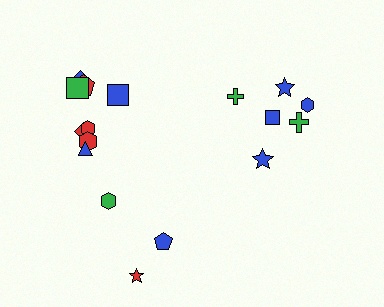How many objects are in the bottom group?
There are 3 objects.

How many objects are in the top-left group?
There are 8 objects.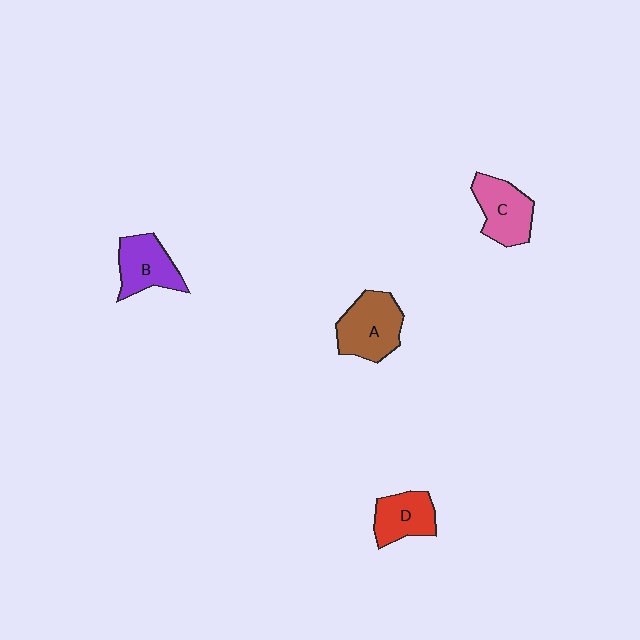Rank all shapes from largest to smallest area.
From largest to smallest: A (brown), C (pink), B (purple), D (red).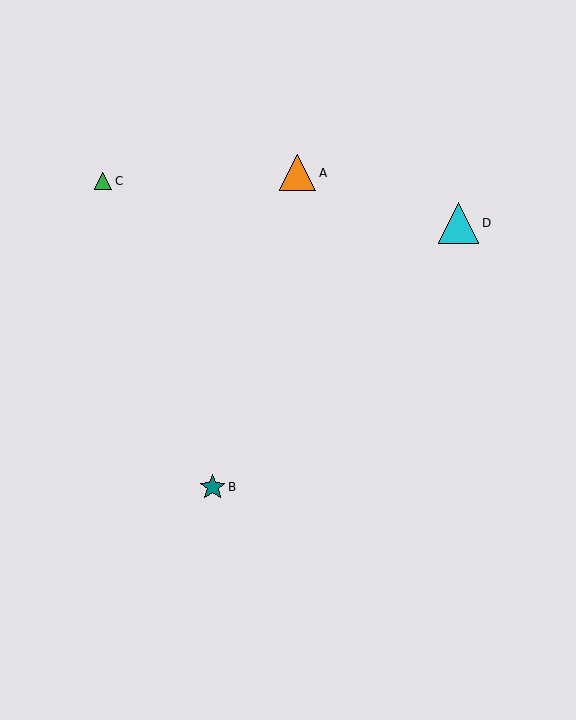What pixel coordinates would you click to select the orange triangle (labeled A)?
Click at (298, 173) to select the orange triangle A.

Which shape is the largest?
The cyan triangle (labeled D) is the largest.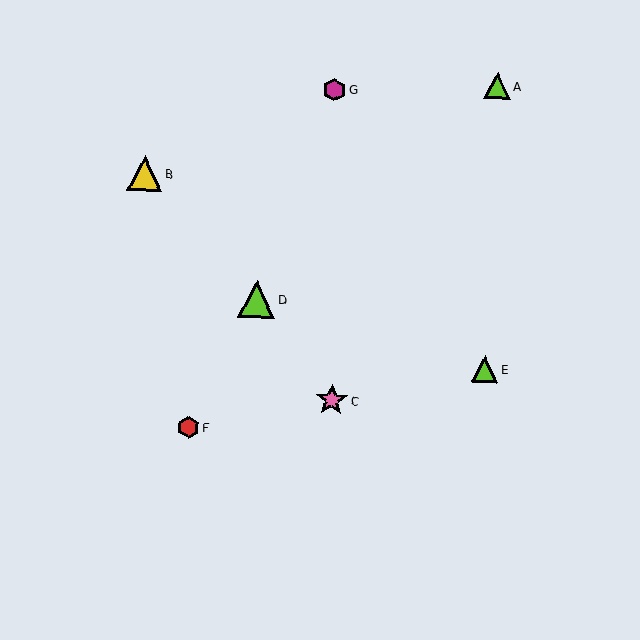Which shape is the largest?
The lime triangle (labeled D) is the largest.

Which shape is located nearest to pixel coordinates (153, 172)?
The yellow triangle (labeled B) at (145, 174) is nearest to that location.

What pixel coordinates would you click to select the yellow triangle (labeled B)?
Click at (145, 174) to select the yellow triangle B.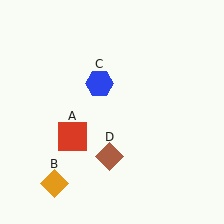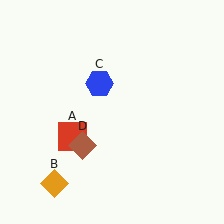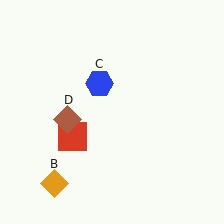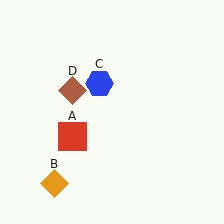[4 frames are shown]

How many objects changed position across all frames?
1 object changed position: brown diamond (object D).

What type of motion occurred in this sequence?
The brown diamond (object D) rotated clockwise around the center of the scene.